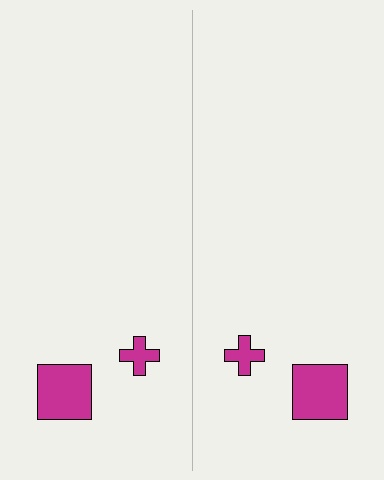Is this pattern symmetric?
Yes, this pattern has bilateral (reflection) symmetry.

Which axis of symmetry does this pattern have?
The pattern has a vertical axis of symmetry running through the center of the image.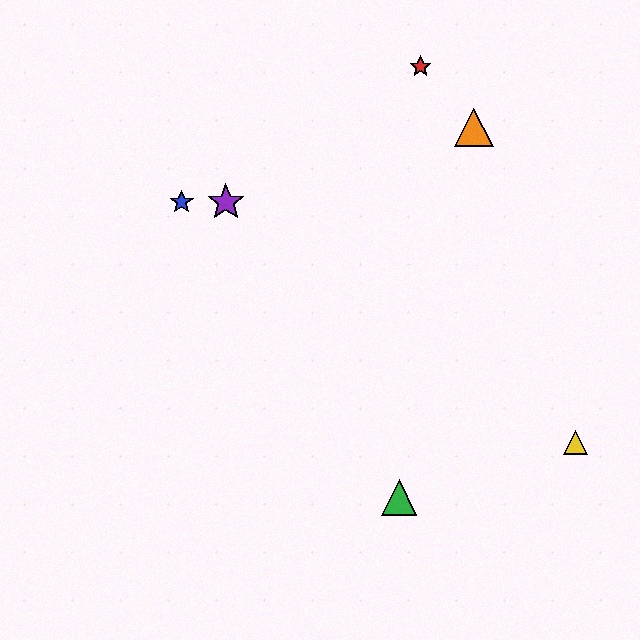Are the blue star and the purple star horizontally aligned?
Yes, both are at y≈202.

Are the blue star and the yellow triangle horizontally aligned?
No, the blue star is at y≈202 and the yellow triangle is at y≈442.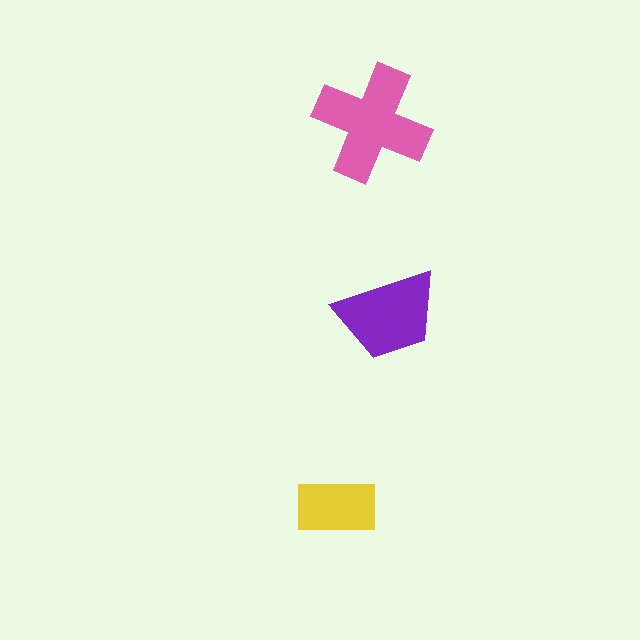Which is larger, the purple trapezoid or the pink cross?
The pink cross.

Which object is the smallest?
The yellow rectangle.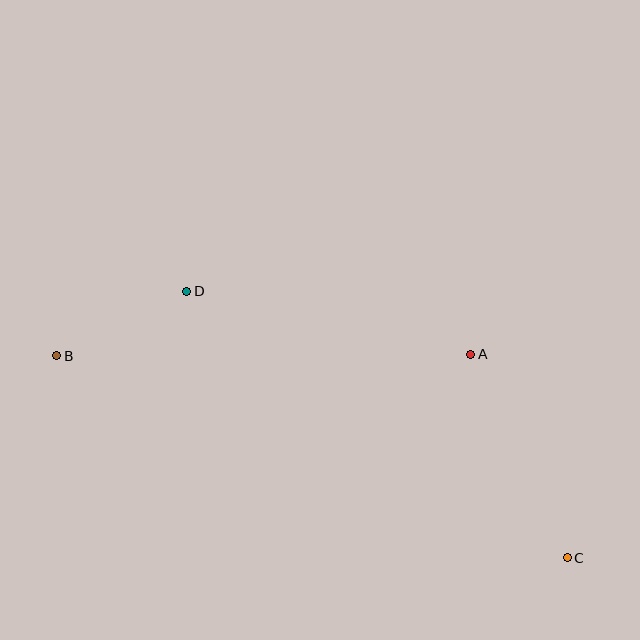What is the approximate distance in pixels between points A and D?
The distance between A and D is approximately 291 pixels.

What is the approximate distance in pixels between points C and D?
The distance between C and D is approximately 465 pixels.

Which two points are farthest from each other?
Points B and C are farthest from each other.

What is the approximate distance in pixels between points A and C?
The distance between A and C is approximately 225 pixels.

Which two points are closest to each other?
Points B and D are closest to each other.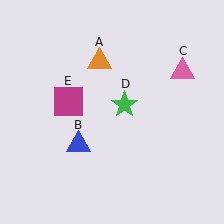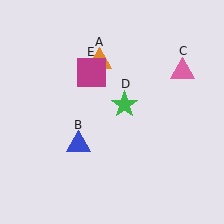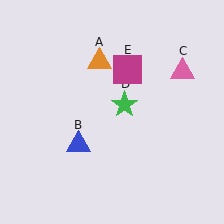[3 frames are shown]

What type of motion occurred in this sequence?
The magenta square (object E) rotated clockwise around the center of the scene.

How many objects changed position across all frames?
1 object changed position: magenta square (object E).